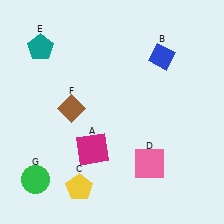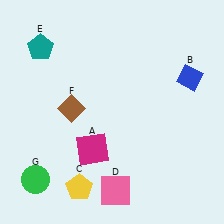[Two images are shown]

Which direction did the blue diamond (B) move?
The blue diamond (B) moved right.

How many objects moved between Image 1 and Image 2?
2 objects moved between the two images.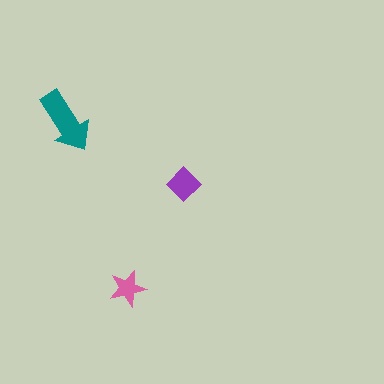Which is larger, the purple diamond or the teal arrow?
The teal arrow.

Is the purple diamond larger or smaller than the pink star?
Larger.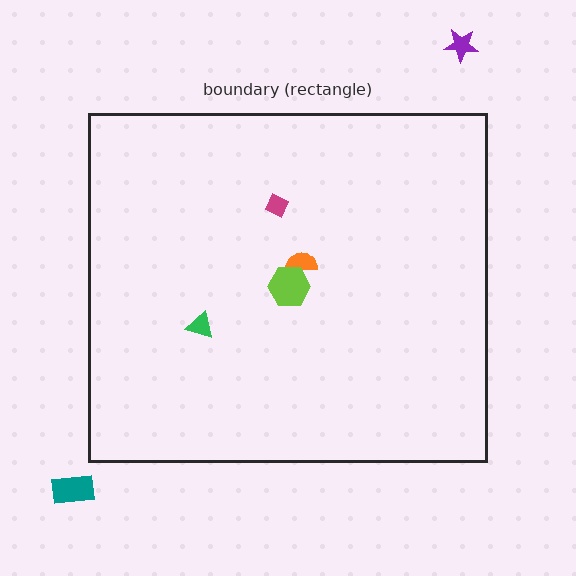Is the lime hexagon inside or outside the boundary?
Inside.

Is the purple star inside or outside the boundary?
Outside.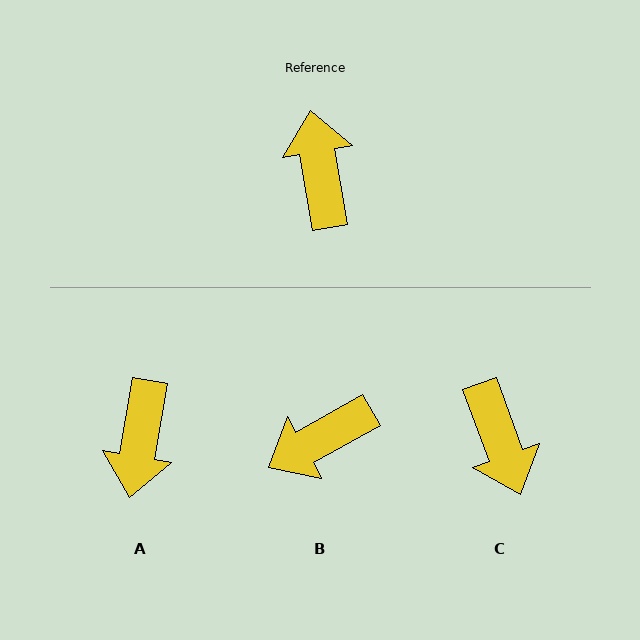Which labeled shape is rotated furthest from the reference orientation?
C, about 169 degrees away.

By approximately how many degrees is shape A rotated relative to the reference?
Approximately 161 degrees counter-clockwise.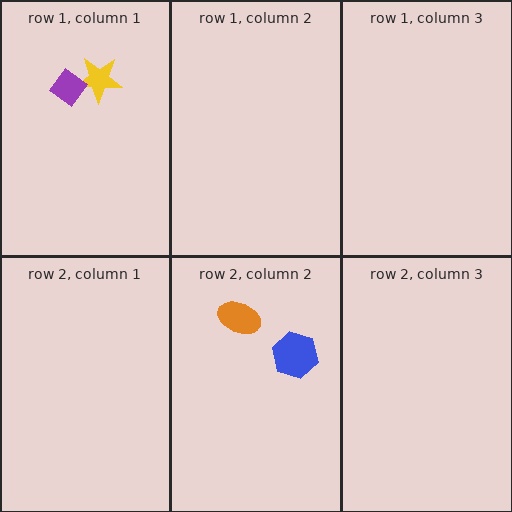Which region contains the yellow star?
The row 1, column 1 region.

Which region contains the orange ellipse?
The row 2, column 2 region.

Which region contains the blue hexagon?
The row 2, column 2 region.